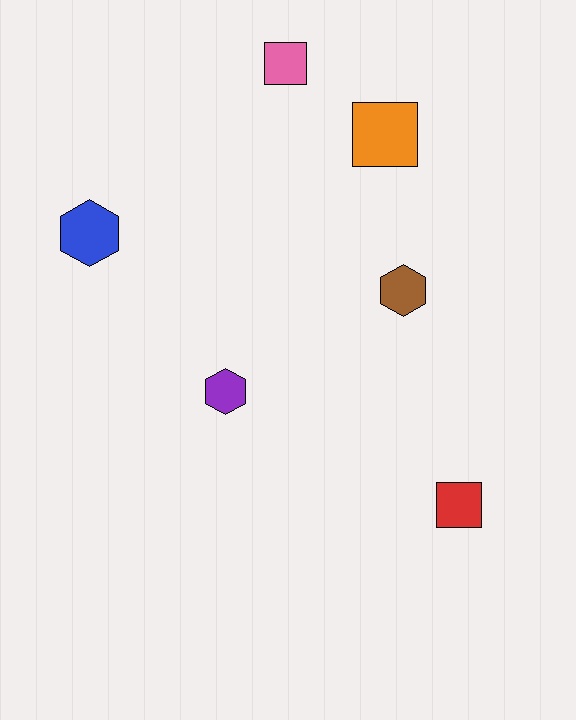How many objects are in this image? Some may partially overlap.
There are 6 objects.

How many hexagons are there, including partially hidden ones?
There are 3 hexagons.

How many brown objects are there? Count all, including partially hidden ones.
There is 1 brown object.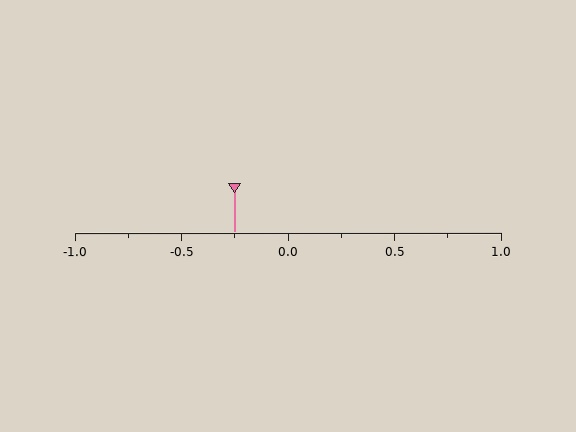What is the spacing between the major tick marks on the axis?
The major ticks are spaced 0.5 apart.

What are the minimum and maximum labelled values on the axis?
The axis runs from -1.0 to 1.0.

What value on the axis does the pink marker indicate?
The marker indicates approximately -0.25.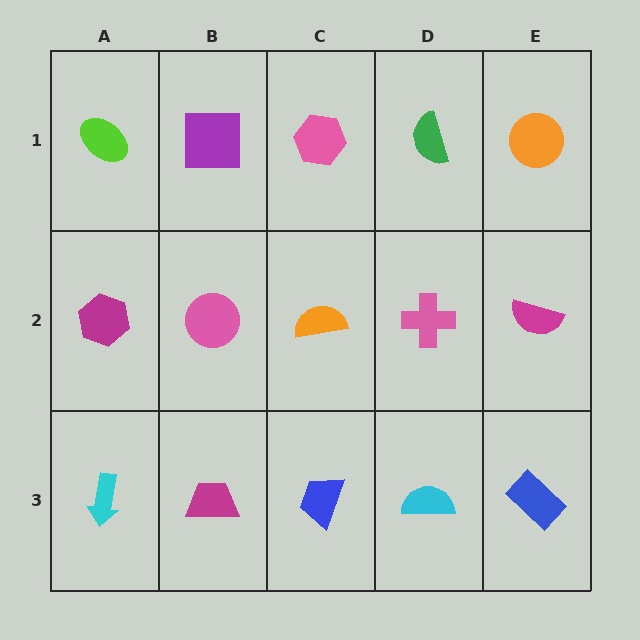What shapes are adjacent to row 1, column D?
A pink cross (row 2, column D), a pink hexagon (row 1, column C), an orange circle (row 1, column E).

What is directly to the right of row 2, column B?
An orange semicircle.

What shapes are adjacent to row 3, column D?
A pink cross (row 2, column D), a blue trapezoid (row 3, column C), a blue rectangle (row 3, column E).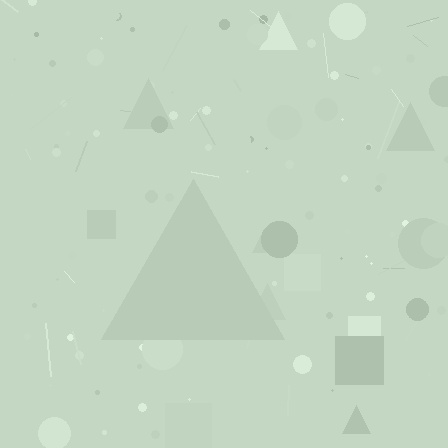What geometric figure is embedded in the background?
A triangle is embedded in the background.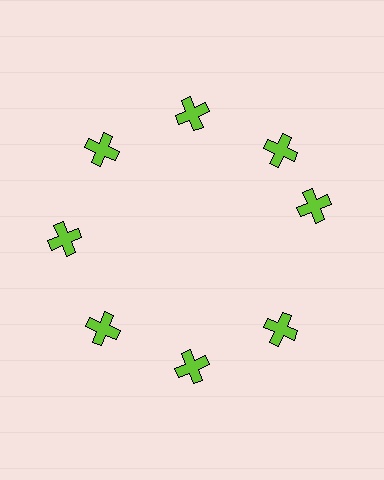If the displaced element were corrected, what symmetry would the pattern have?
It would have 8-fold rotational symmetry — the pattern would map onto itself every 45 degrees.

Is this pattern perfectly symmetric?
No. The 8 lime crosses are arranged in a ring, but one element near the 3 o'clock position is rotated out of alignment along the ring, breaking the 8-fold rotational symmetry.